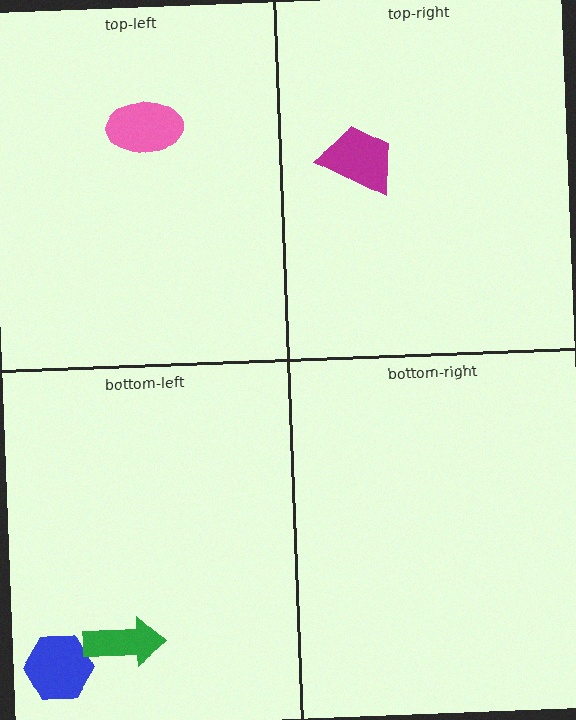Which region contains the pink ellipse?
The top-left region.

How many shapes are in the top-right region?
1.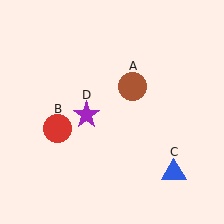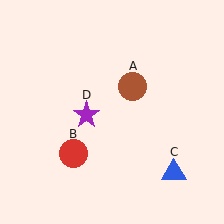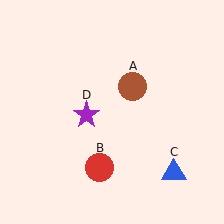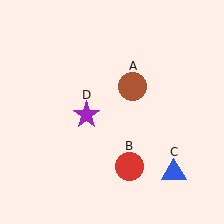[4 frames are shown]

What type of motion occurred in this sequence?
The red circle (object B) rotated counterclockwise around the center of the scene.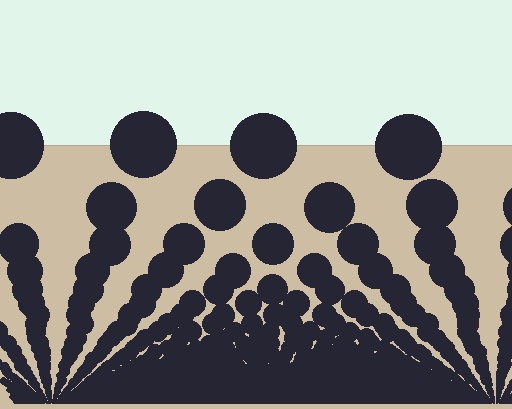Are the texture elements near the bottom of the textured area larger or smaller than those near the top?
Smaller. The gradient is inverted — elements near the bottom are smaller and denser.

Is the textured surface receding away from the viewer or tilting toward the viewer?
The surface appears to tilt toward the viewer. Texture elements get larger and sparser toward the top.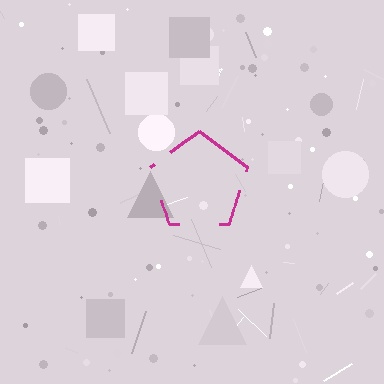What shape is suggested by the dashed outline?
The dashed outline suggests a pentagon.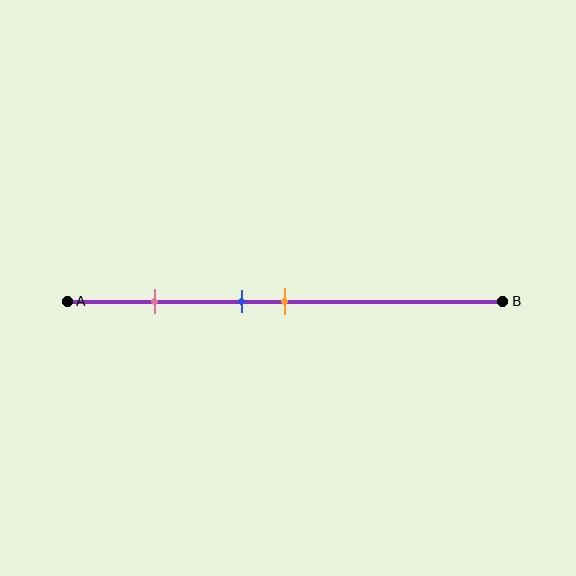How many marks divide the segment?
There are 3 marks dividing the segment.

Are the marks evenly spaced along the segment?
No, the marks are not evenly spaced.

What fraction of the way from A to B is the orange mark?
The orange mark is approximately 50% (0.5) of the way from A to B.